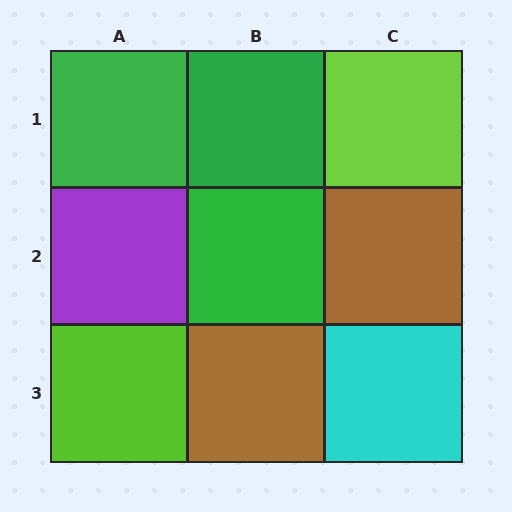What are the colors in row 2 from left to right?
Purple, green, brown.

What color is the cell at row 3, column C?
Cyan.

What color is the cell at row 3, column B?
Brown.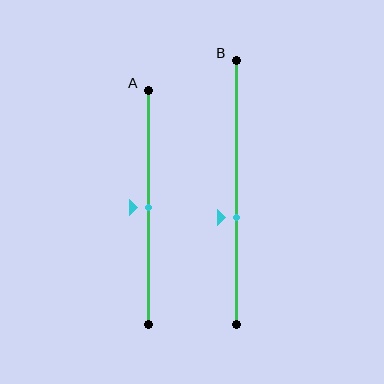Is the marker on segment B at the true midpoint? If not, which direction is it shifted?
No, the marker on segment B is shifted downward by about 10% of the segment length.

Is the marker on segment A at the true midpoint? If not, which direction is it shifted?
Yes, the marker on segment A is at the true midpoint.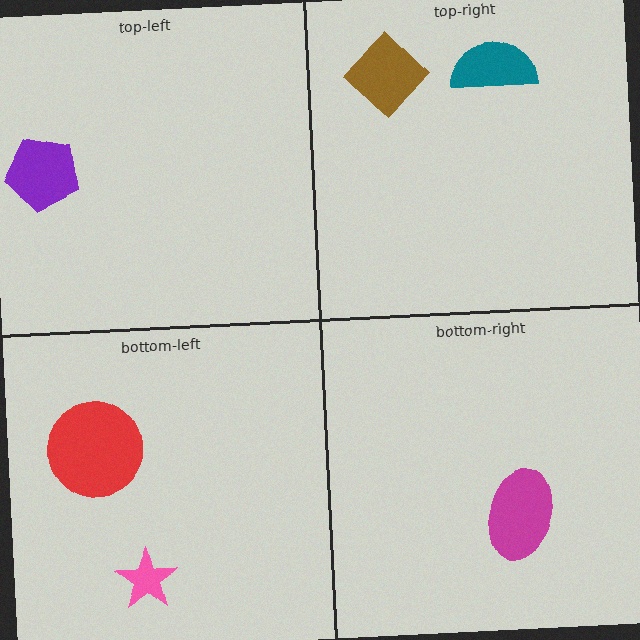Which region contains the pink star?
The bottom-left region.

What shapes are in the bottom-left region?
The pink star, the red circle.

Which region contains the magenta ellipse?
The bottom-right region.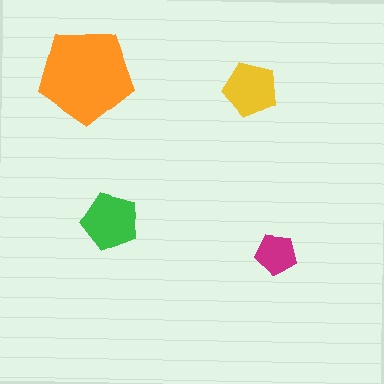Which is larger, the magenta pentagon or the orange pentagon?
The orange one.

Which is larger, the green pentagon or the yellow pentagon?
The green one.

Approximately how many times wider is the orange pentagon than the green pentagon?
About 1.5 times wider.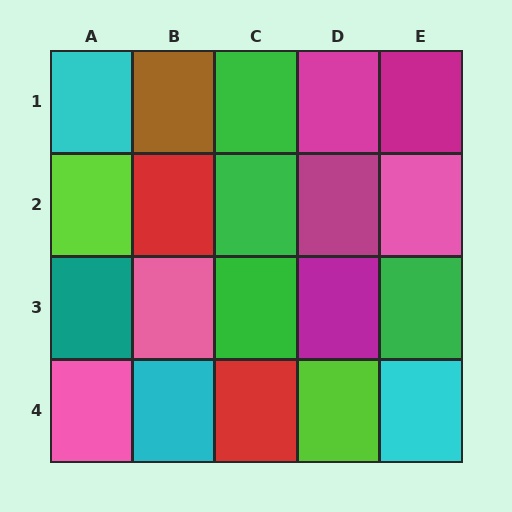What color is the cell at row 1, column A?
Cyan.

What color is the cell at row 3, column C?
Green.